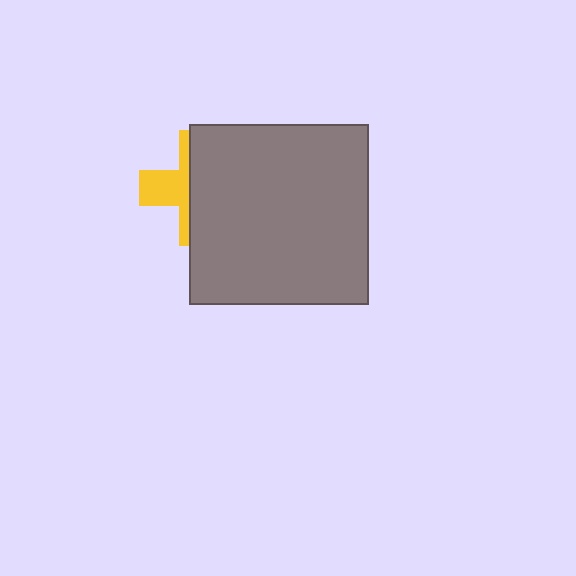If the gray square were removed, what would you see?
You would see the complete yellow cross.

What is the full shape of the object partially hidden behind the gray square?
The partially hidden object is a yellow cross.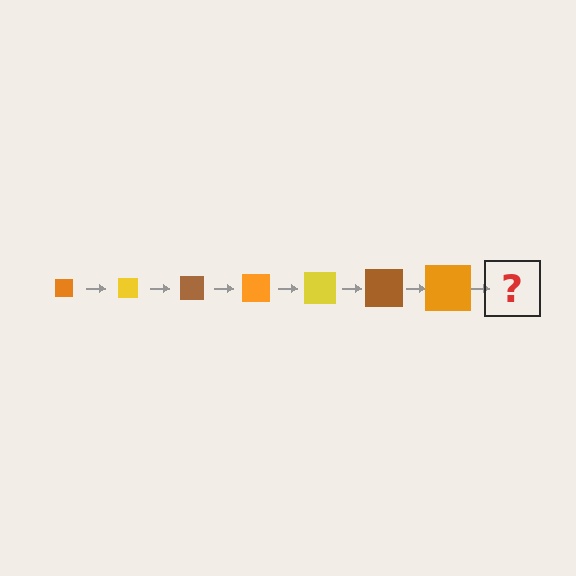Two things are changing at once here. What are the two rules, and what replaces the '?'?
The two rules are that the square grows larger each step and the color cycles through orange, yellow, and brown. The '?' should be a yellow square, larger than the previous one.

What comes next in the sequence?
The next element should be a yellow square, larger than the previous one.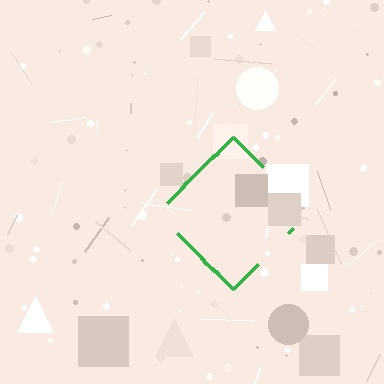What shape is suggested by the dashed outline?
The dashed outline suggests a diamond.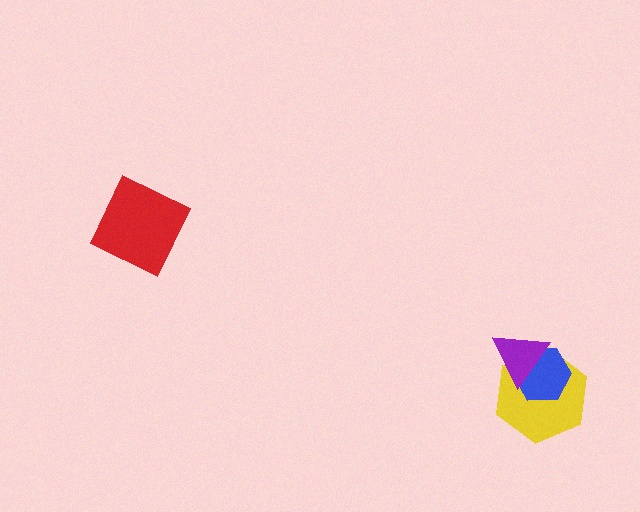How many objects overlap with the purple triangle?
2 objects overlap with the purple triangle.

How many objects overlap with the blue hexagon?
2 objects overlap with the blue hexagon.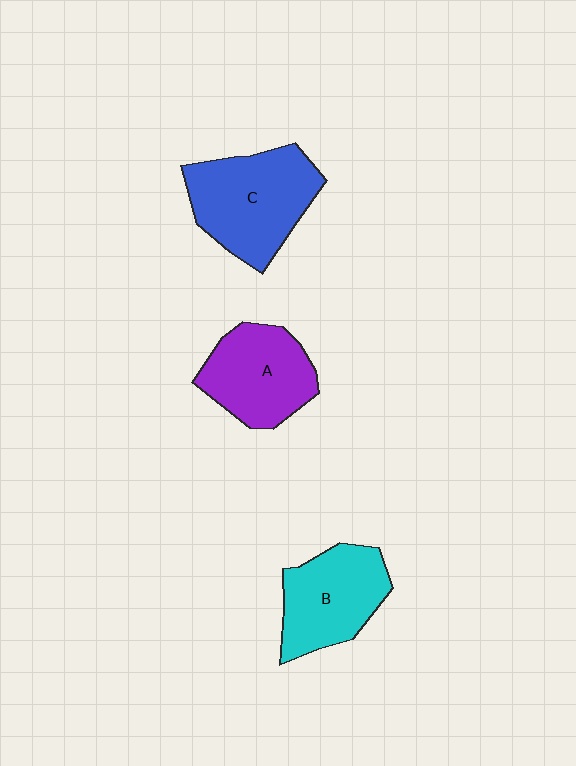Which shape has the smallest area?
Shape A (purple).